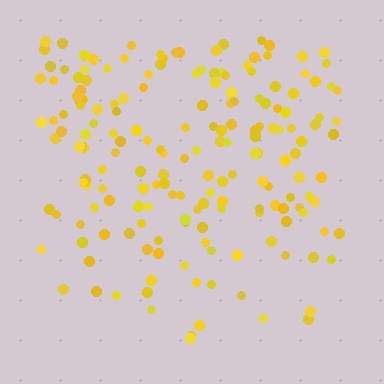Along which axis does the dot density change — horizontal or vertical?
Vertical.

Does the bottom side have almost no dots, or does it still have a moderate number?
Still a moderate number, just noticeably fewer than the top.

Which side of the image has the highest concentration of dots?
The top.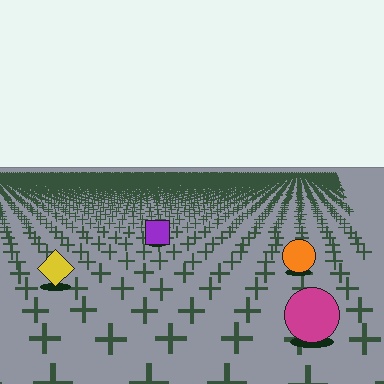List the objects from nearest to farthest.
From nearest to farthest: the magenta circle, the yellow diamond, the orange circle, the purple square.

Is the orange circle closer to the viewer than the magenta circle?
No. The magenta circle is closer — you can tell from the texture gradient: the ground texture is coarser near it.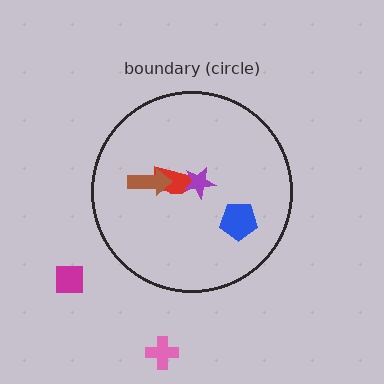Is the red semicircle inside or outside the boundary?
Inside.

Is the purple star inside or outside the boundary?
Inside.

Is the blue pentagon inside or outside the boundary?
Inside.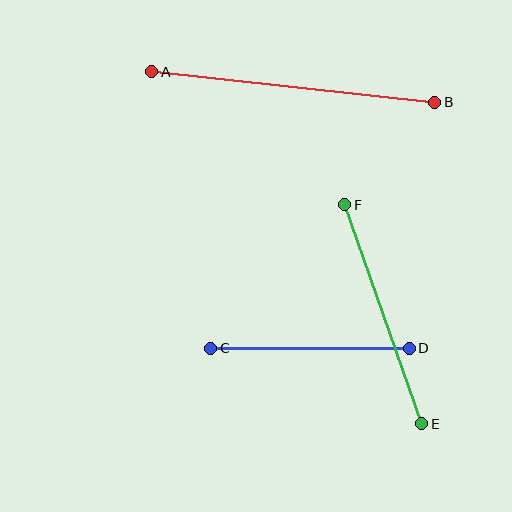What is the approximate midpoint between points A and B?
The midpoint is at approximately (293, 87) pixels.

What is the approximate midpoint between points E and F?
The midpoint is at approximately (383, 314) pixels.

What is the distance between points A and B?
The distance is approximately 285 pixels.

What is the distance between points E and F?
The distance is approximately 232 pixels.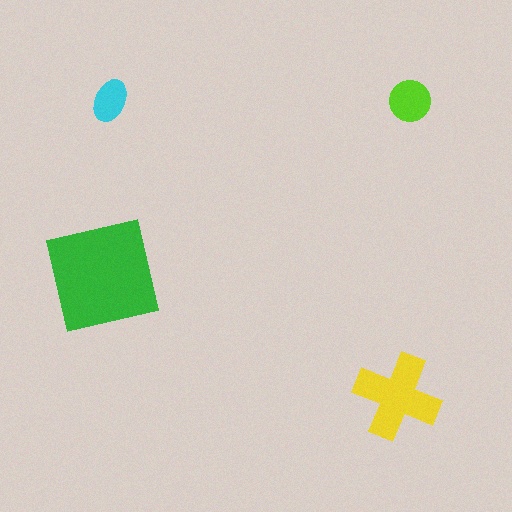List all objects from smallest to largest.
The cyan ellipse, the lime circle, the yellow cross, the green square.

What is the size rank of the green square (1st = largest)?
1st.